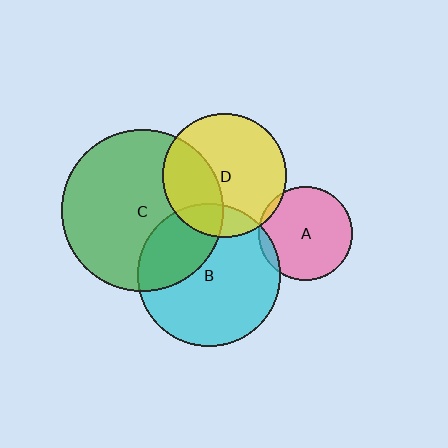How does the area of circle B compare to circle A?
Approximately 2.3 times.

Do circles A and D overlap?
Yes.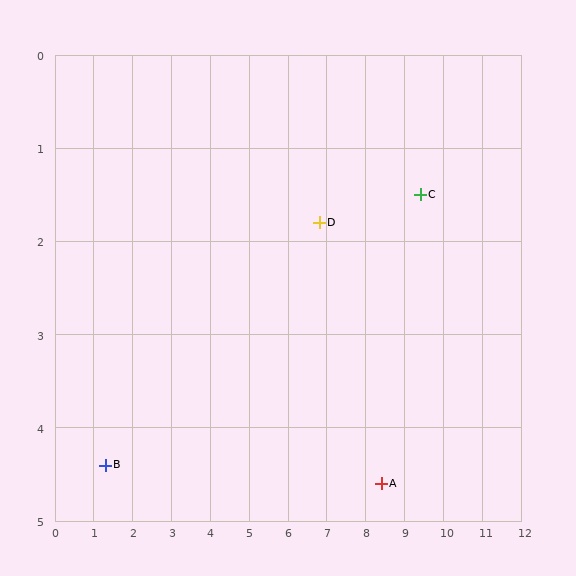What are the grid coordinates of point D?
Point D is at approximately (6.8, 1.8).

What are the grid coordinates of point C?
Point C is at approximately (9.4, 1.5).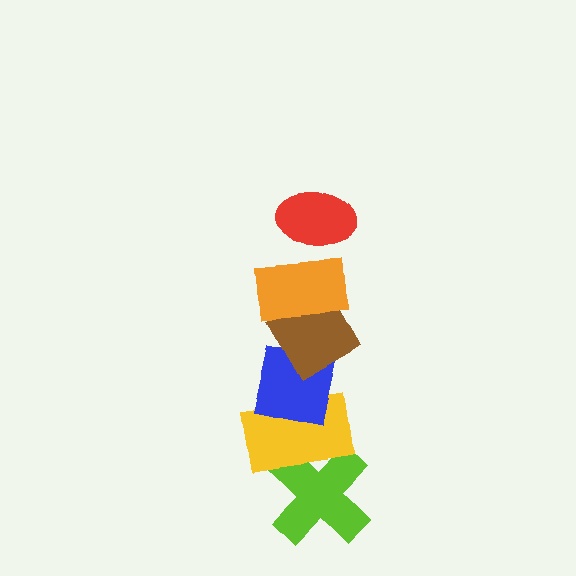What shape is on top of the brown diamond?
The orange rectangle is on top of the brown diamond.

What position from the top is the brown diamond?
The brown diamond is 3rd from the top.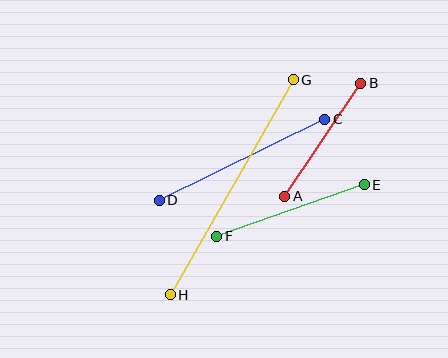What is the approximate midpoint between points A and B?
The midpoint is at approximately (323, 140) pixels.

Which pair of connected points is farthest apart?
Points G and H are farthest apart.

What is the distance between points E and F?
The distance is approximately 156 pixels.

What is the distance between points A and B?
The distance is approximately 136 pixels.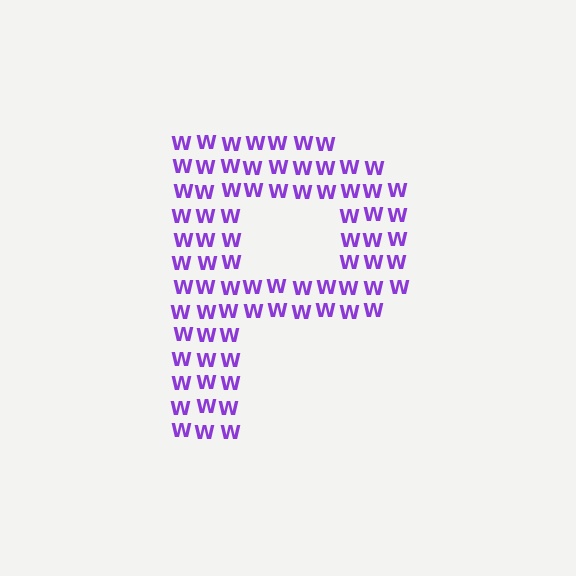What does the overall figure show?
The overall figure shows the letter P.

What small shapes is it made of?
It is made of small letter W's.